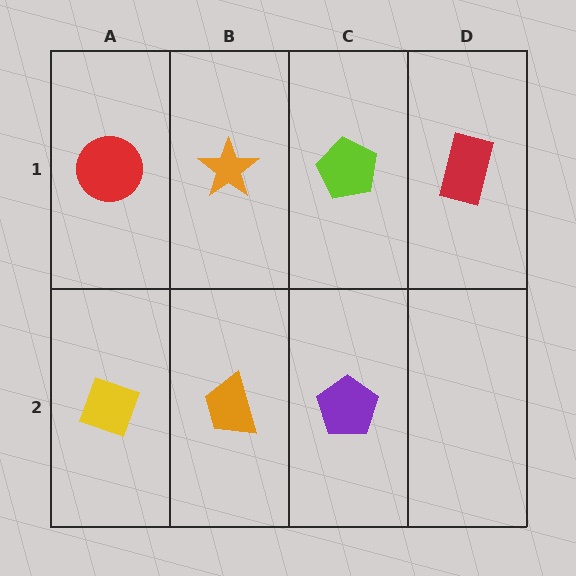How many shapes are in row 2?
3 shapes.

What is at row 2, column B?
An orange trapezoid.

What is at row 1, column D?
A red rectangle.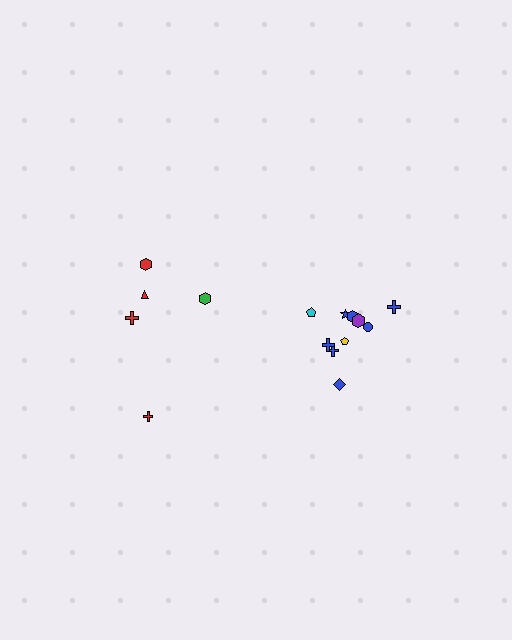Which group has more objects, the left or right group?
The right group.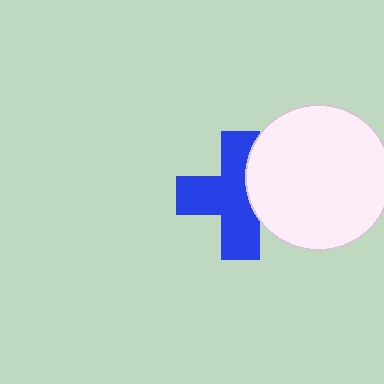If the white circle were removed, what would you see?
You would see the complete blue cross.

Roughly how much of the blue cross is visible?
Most of it is visible (roughly 68%).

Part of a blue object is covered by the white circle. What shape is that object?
It is a cross.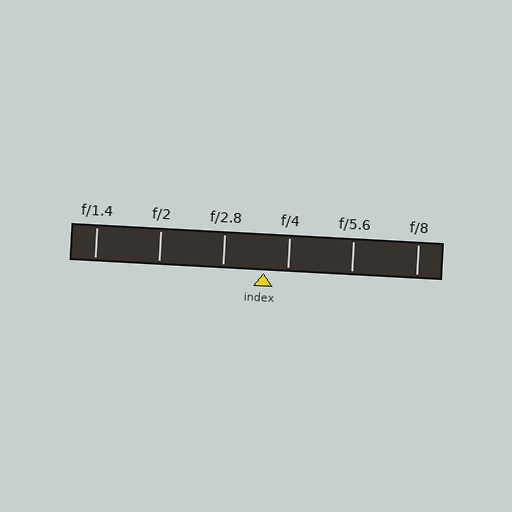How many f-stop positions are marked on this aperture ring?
There are 6 f-stop positions marked.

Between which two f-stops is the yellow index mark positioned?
The index mark is between f/2.8 and f/4.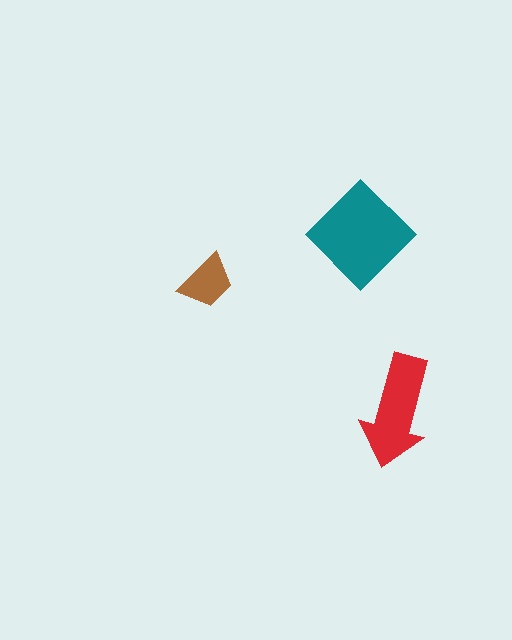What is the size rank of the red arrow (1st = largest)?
2nd.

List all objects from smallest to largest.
The brown trapezoid, the red arrow, the teal diamond.